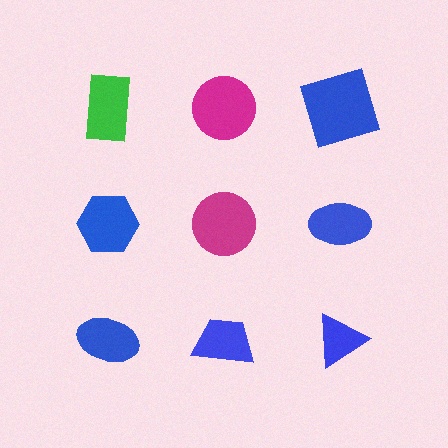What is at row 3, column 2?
A blue trapezoid.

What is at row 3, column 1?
A blue ellipse.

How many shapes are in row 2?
3 shapes.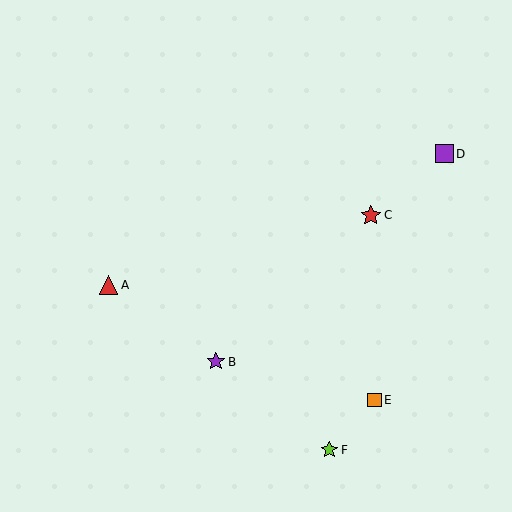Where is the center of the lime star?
The center of the lime star is at (329, 450).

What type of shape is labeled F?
Shape F is a lime star.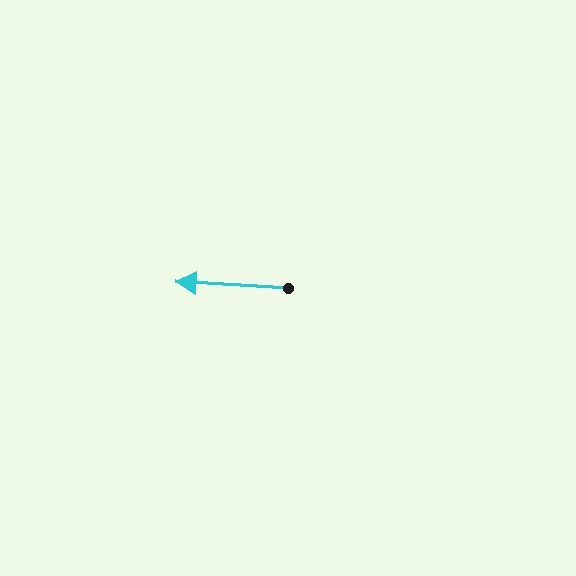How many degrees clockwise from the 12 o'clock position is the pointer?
Approximately 273 degrees.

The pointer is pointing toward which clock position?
Roughly 9 o'clock.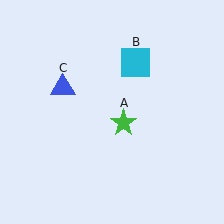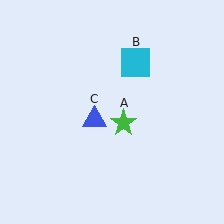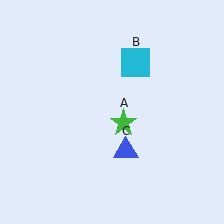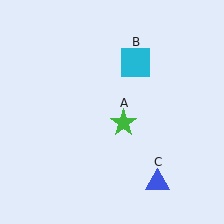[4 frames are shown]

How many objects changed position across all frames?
1 object changed position: blue triangle (object C).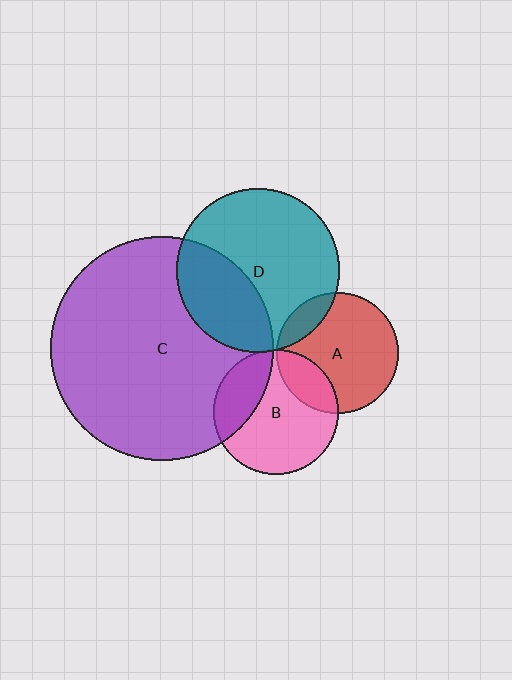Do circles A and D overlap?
Yes.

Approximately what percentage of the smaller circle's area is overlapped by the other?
Approximately 15%.